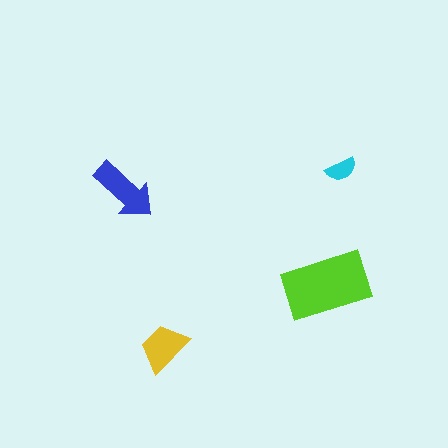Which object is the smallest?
The cyan semicircle.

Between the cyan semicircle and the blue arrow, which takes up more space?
The blue arrow.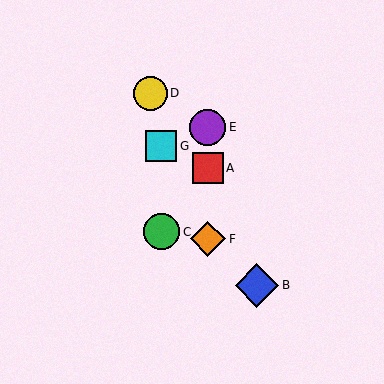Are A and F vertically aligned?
Yes, both are at x≈208.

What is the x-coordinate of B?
Object B is at x≈257.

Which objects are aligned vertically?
Objects A, E, F are aligned vertically.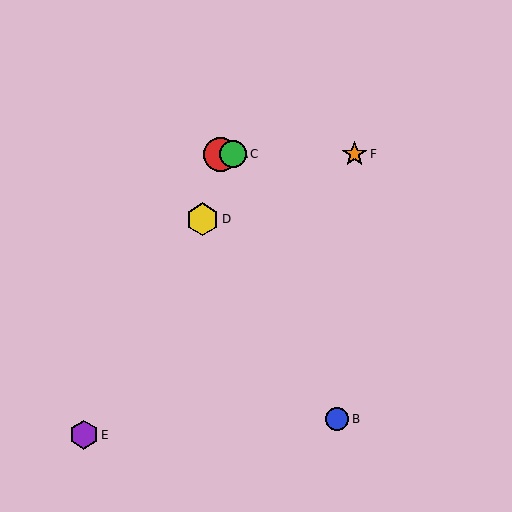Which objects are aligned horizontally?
Objects A, C, F are aligned horizontally.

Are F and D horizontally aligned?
No, F is at y≈154 and D is at y≈219.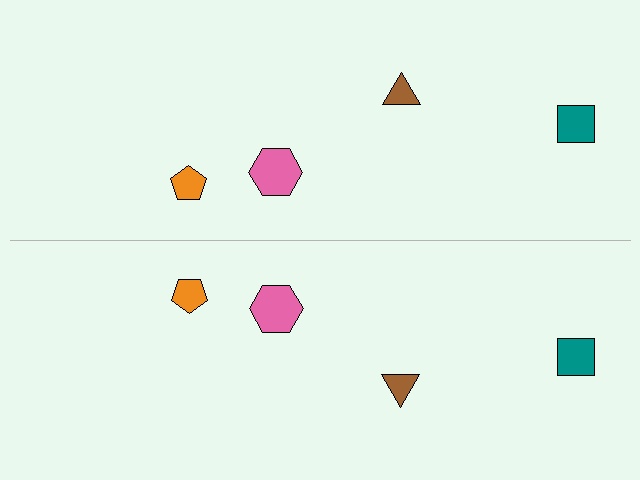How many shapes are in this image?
There are 8 shapes in this image.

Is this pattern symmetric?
Yes, this pattern has bilateral (reflection) symmetry.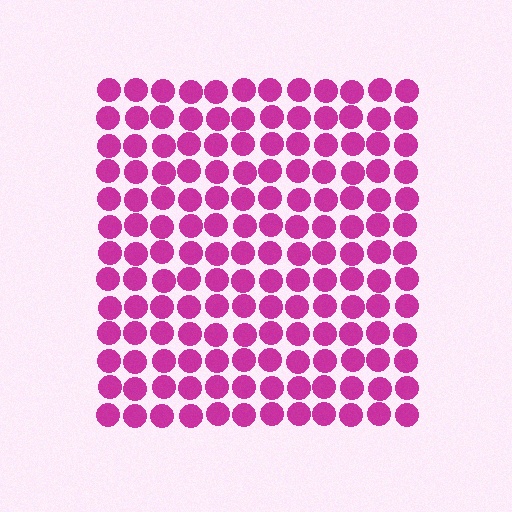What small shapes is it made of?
It is made of small circles.